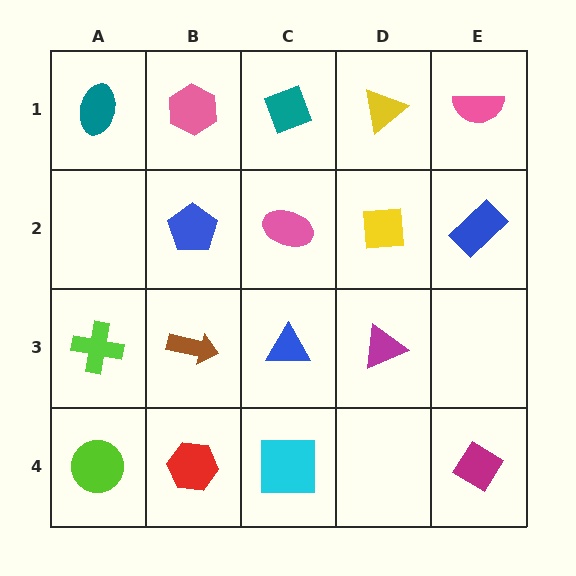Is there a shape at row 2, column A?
No, that cell is empty.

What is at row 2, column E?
A blue rectangle.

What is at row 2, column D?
A yellow square.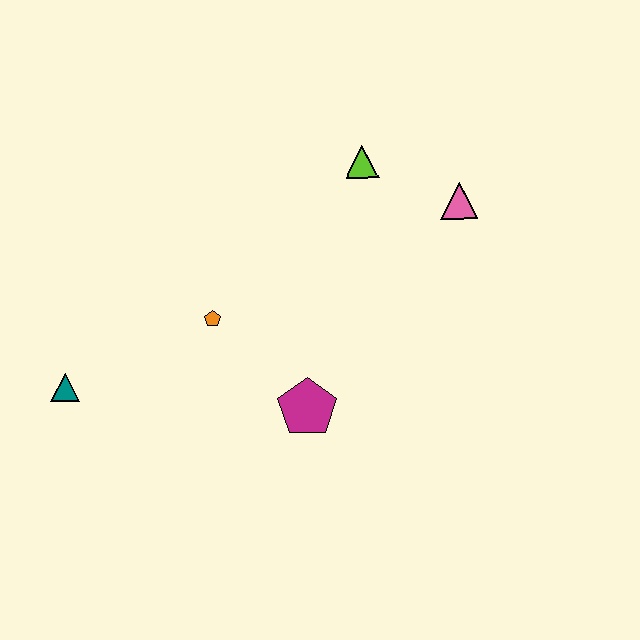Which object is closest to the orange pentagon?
The magenta pentagon is closest to the orange pentagon.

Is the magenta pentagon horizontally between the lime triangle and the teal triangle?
Yes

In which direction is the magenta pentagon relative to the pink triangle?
The magenta pentagon is below the pink triangle.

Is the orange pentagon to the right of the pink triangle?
No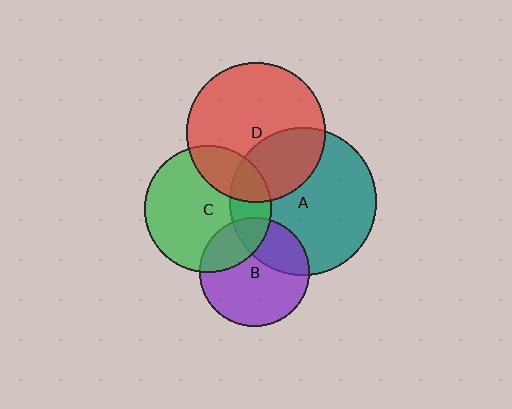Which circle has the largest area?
Circle A (teal).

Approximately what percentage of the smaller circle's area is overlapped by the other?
Approximately 30%.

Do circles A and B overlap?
Yes.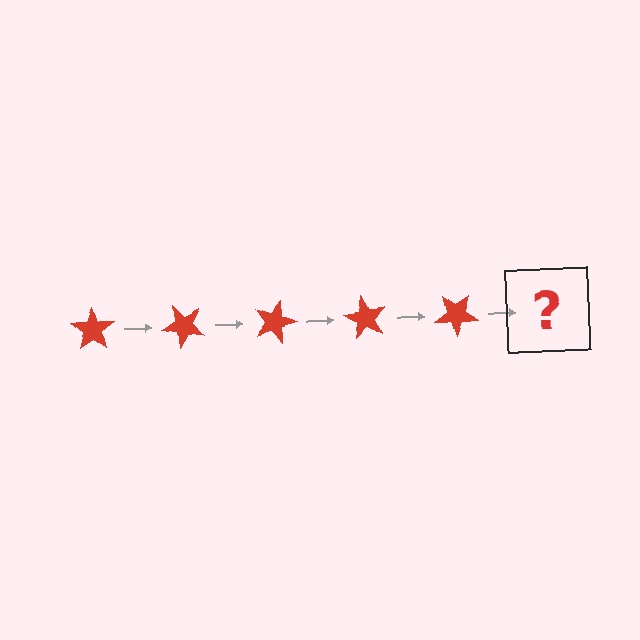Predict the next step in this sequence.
The next step is a red star rotated 225 degrees.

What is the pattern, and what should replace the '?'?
The pattern is that the star rotates 45 degrees each step. The '?' should be a red star rotated 225 degrees.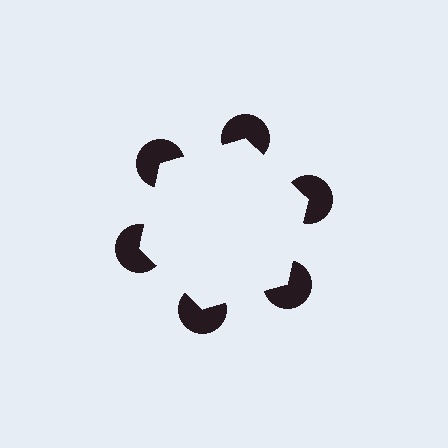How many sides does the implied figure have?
6 sides.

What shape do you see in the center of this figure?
An illusory hexagon — its edges are inferred from the aligned wedge cuts in the pac-man discs, not physically drawn.